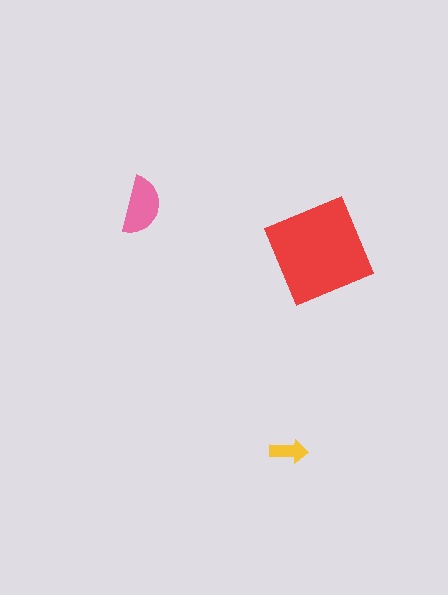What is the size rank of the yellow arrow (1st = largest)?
3rd.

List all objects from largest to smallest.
The red diamond, the pink semicircle, the yellow arrow.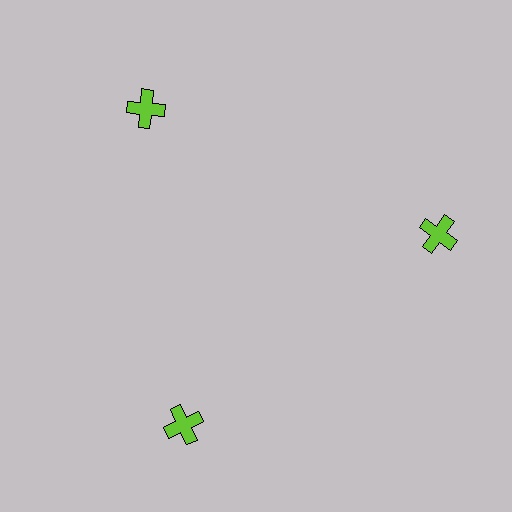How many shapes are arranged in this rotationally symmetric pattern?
There are 3 shapes, arranged in 3 groups of 1.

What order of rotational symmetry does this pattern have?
This pattern has 3-fold rotational symmetry.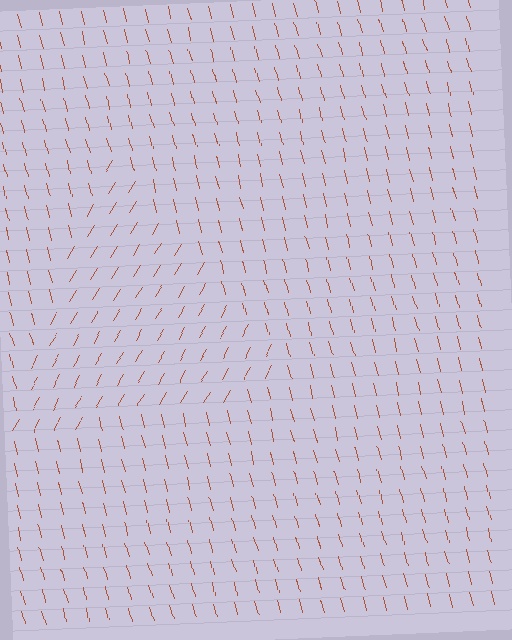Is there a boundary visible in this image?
Yes, there is a texture boundary formed by a change in line orientation.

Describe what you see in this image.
The image is filled with small brown line segments. A triangle region in the image has lines oriented differently from the surrounding lines, creating a visible texture boundary.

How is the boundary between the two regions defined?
The boundary is defined purely by a change in line orientation (approximately 45 degrees difference). All lines are the same color and thickness.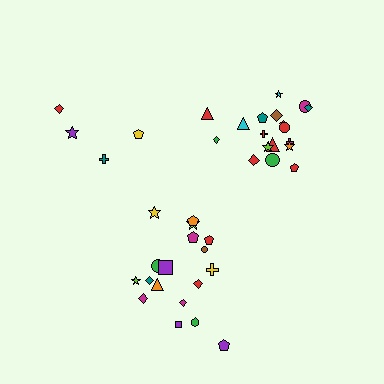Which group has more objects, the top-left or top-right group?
The top-right group.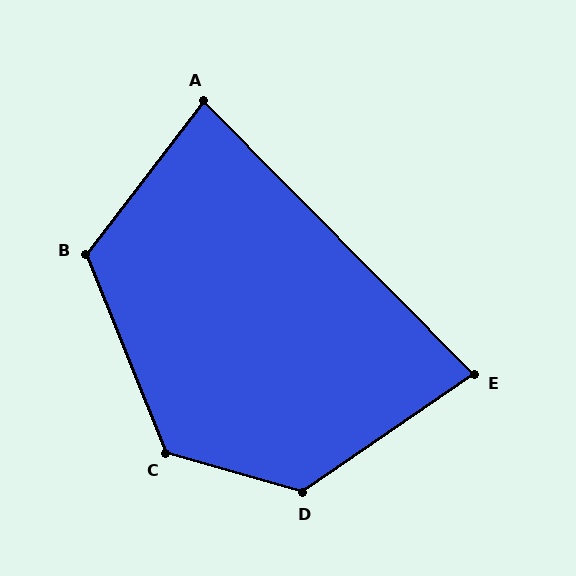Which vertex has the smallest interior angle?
E, at approximately 80 degrees.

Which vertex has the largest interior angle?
D, at approximately 129 degrees.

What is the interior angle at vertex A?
Approximately 82 degrees (acute).